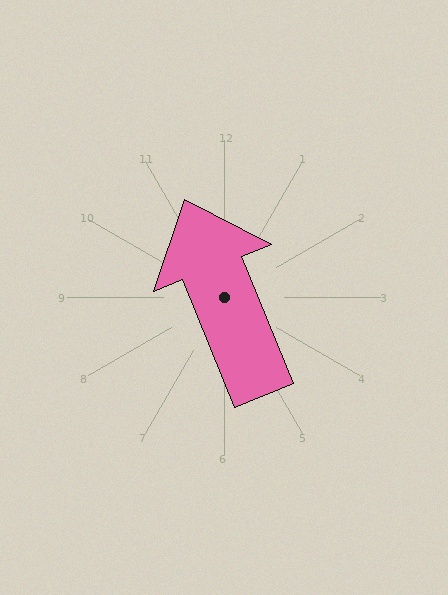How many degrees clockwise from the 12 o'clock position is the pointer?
Approximately 338 degrees.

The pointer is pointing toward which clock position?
Roughly 11 o'clock.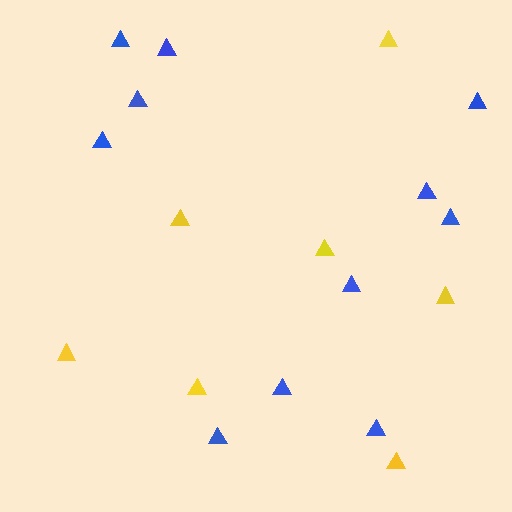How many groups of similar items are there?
There are 2 groups: one group of blue triangles (11) and one group of yellow triangles (7).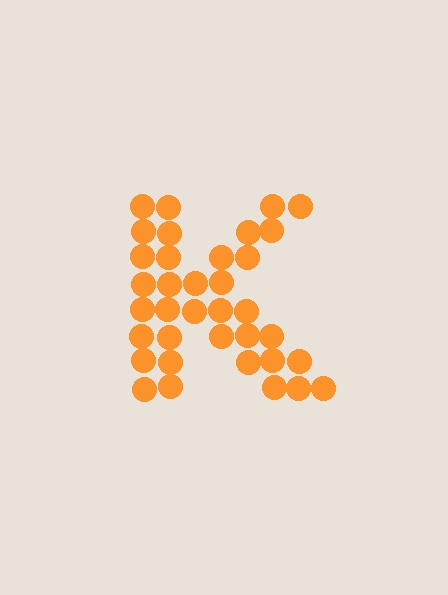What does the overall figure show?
The overall figure shows the letter K.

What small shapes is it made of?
It is made of small circles.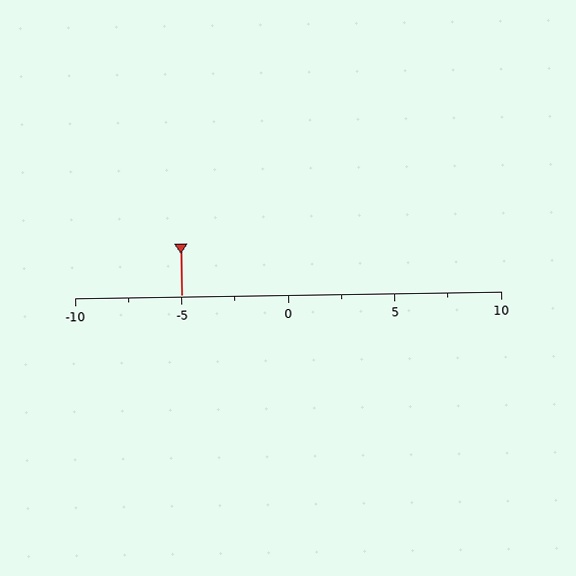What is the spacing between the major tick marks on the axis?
The major ticks are spaced 5 apart.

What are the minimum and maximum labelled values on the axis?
The axis runs from -10 to 10.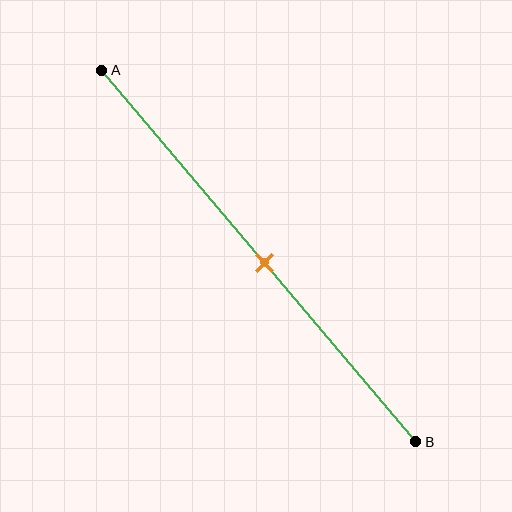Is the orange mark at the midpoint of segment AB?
Yes, the mark is approximately at the midpoint.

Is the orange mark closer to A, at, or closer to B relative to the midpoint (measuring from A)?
The orange mark is approximately at the midpoint of segment AB.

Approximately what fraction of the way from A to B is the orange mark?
The orange mark is approximately 50% of the way from A to B.